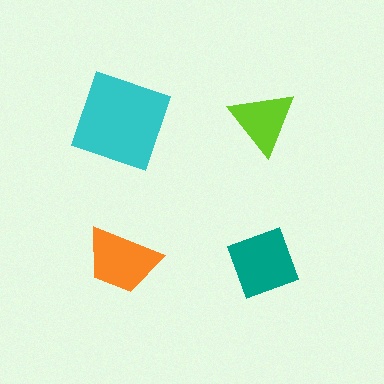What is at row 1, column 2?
A lime triangle.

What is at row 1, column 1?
A cyan square.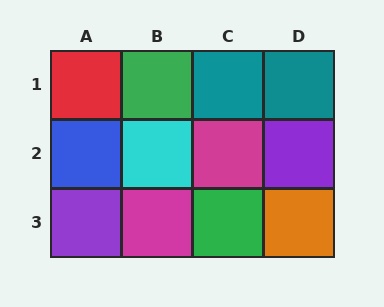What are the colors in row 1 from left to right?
Red, green, teal, teal.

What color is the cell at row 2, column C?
Magenta.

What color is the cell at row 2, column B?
Cyan.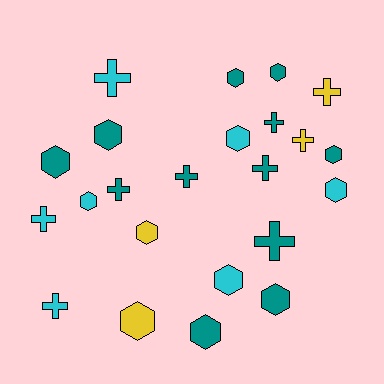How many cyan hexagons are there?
There are 4 cyan hexagons.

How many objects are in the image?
There are 23 objects.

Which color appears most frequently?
Teal, with 12 objects.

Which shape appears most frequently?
Hexagon, with 13 objects.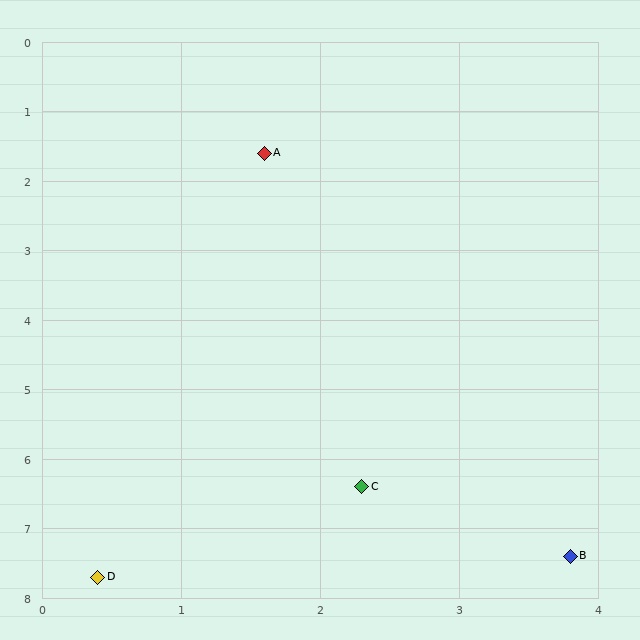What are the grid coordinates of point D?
Point D is at approximately (0.4, 7.7).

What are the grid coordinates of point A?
Point A is at approximately (1.6, 1.6).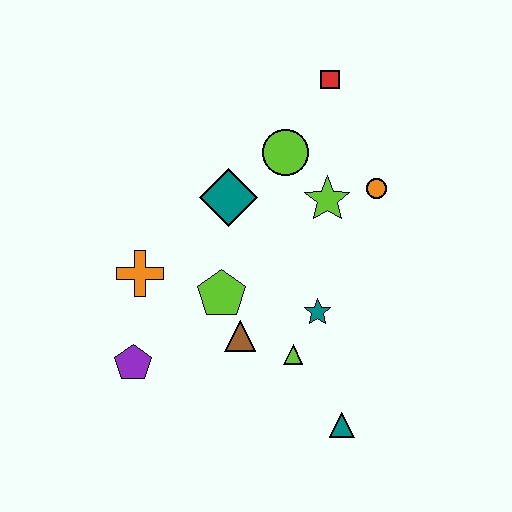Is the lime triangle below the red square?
Yes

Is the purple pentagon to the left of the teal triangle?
Yes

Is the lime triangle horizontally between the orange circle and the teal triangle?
No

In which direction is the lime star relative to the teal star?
The lime star is above the teal star.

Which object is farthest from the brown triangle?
The red square is farthest from the brown triangle.